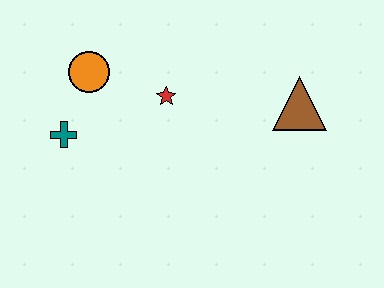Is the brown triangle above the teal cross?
Yes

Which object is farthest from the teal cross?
The brown triangle is farthest from the teal cross.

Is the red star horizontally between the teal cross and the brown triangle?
Yes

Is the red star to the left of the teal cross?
No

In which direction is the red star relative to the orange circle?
The red star is to the right of the orange circle.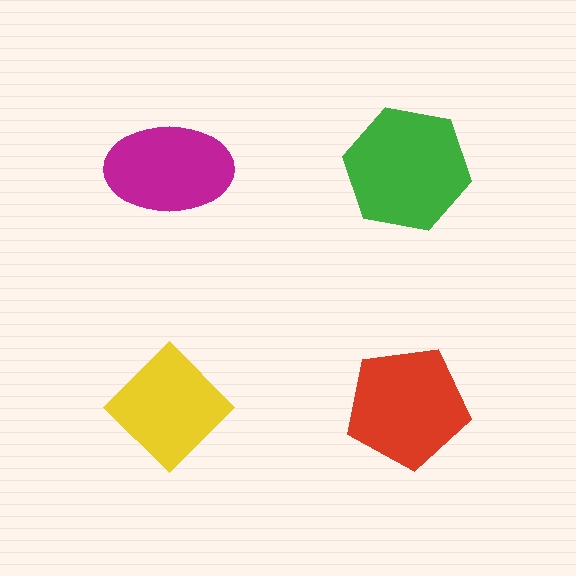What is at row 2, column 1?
A yellow diamond.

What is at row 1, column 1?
A magenta ellipse.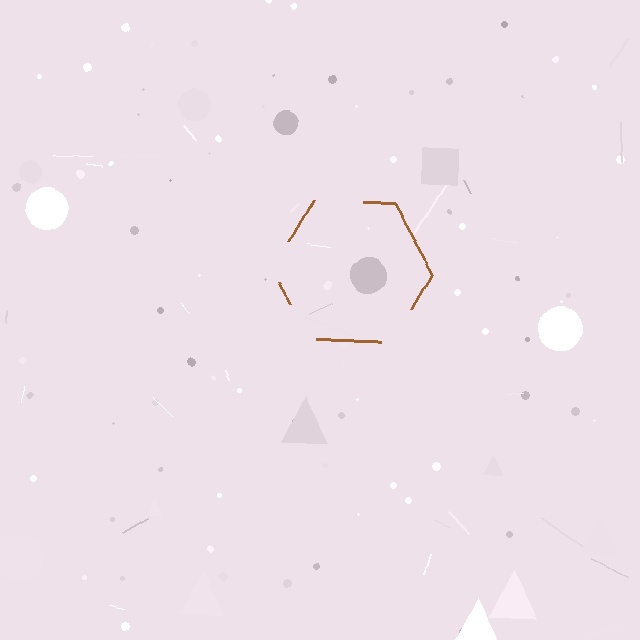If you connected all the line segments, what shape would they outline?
They would outline a hexagon.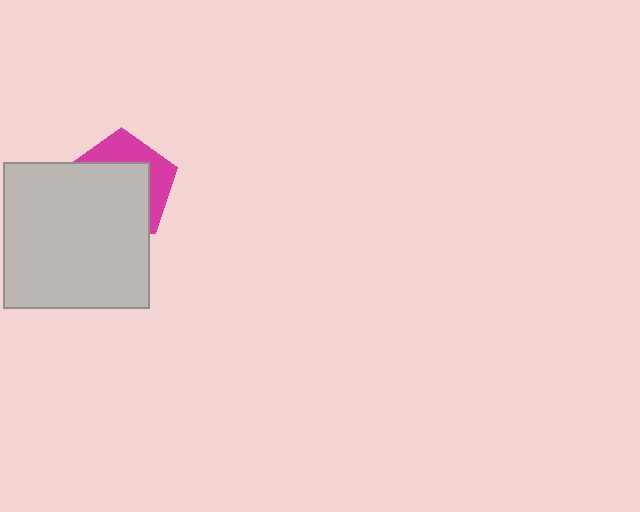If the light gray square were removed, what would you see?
You would see the complete magenta pentagon.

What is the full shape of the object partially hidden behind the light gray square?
The partially hidden object is a magenta pentagon.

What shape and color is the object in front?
The object in front is a light gray square.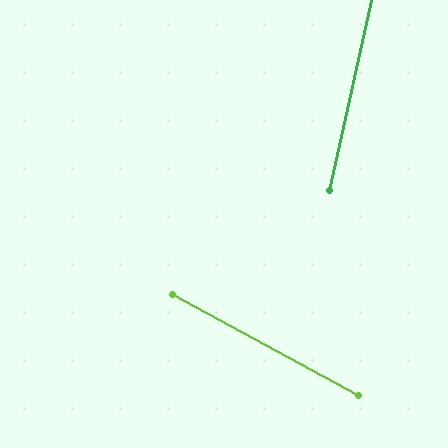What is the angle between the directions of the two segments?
Approximately 74 degrees.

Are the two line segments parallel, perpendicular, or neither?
Neither parallel nor perpendicular — they differ by about 74°.